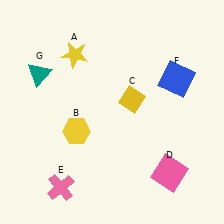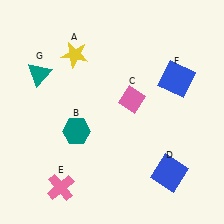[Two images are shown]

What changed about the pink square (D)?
In Image 1, D is pink. In Image 2, it changed to blue.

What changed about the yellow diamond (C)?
In Image 1, C is yellow. In Image 2, it changed to pink.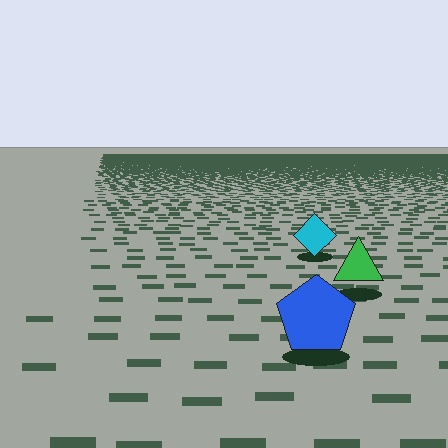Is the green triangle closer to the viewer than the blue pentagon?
No. The blue pentagon is closer — you can tell from the texture gradient: the ground texture is coarser near it.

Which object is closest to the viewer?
The blue pentagon is closest. The texture marks near it are larger and more spread out.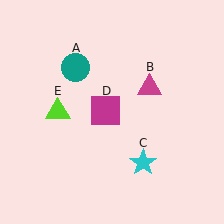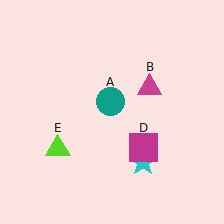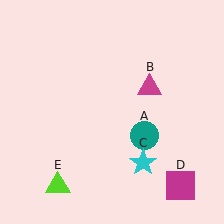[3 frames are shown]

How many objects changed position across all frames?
3 objects changed position: teal circle (object A), magenta square (object D), lime triangle (object E).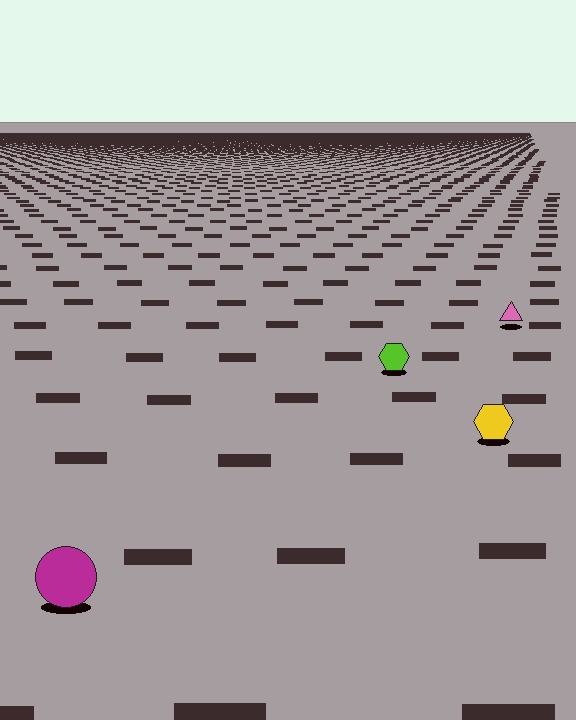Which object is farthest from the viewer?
The pink triangle is farthest from the viewer. It appears smaller and the ground texture around it is denser.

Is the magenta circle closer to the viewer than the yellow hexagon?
Yes. The magenta circle is closer — you can tell from the texture gradient: the ground texture is coarser near it.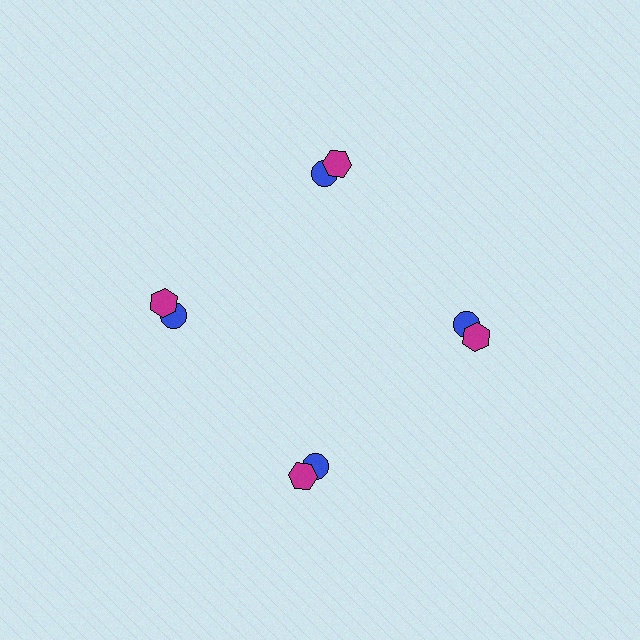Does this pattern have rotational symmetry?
Yes, this pattern has 4-fold rotational symmetry. It looks the same after rotating 90 degrees around the center.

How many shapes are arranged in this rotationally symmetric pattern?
There are 8 shapes, arranged in 4 groups of 2.